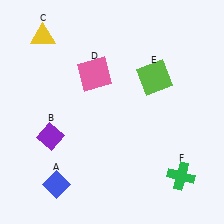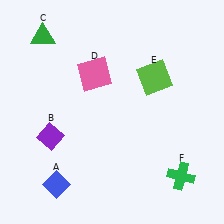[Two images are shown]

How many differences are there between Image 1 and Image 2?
There is 1 difference between the two images.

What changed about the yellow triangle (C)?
In Image 1, C is yellow. In Image 2, it changed to green.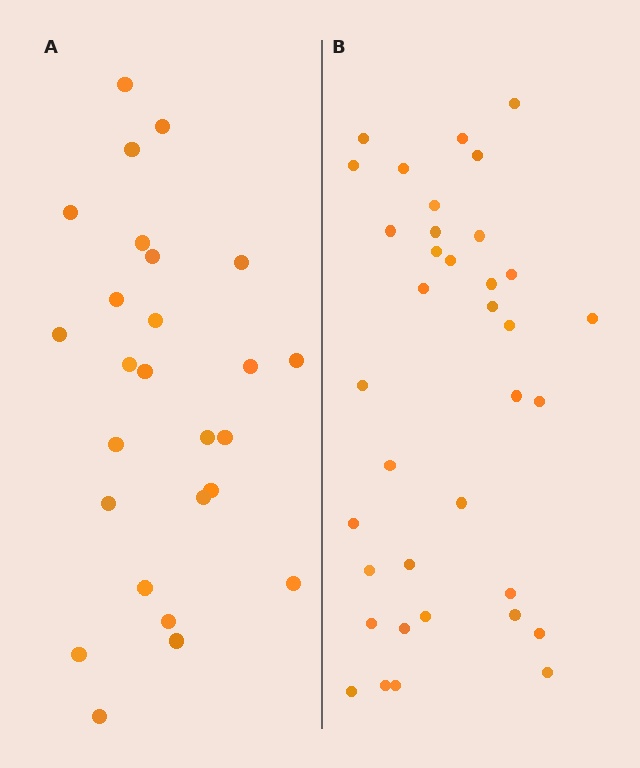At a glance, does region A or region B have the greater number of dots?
Region B (the right region) has more dots.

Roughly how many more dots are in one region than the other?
Region B has roughly 10 or so more dots than region A.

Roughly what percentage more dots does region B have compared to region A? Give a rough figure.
About 40% more.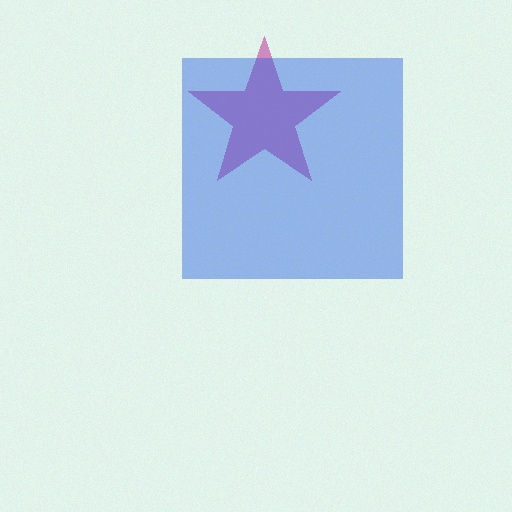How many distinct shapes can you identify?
There are 2 distinct shapes: a magenta star, a blue square.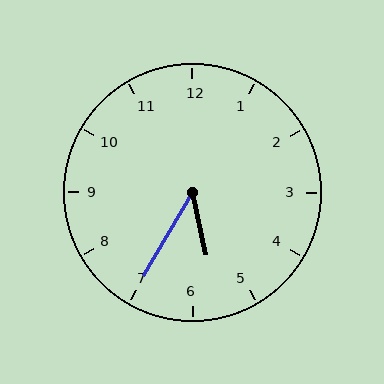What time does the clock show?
5:35.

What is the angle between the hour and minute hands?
Approximately 42 degrees.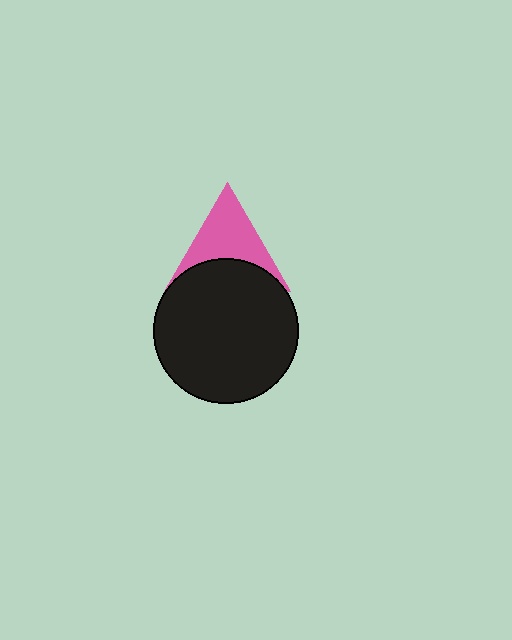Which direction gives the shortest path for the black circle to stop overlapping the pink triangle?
Moving down gives the shortest separation.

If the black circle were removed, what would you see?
You would see the complete pink triangle.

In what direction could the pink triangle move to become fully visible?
The pink triangle could move up. That would shift it out from behind the black circle entirely.